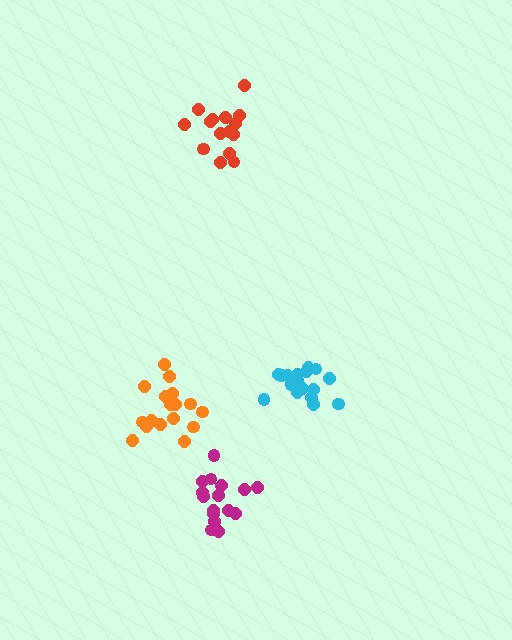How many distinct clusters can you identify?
There are 4 distinct clusters.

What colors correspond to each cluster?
The clusters are colored: red, orange, cyan, magenta.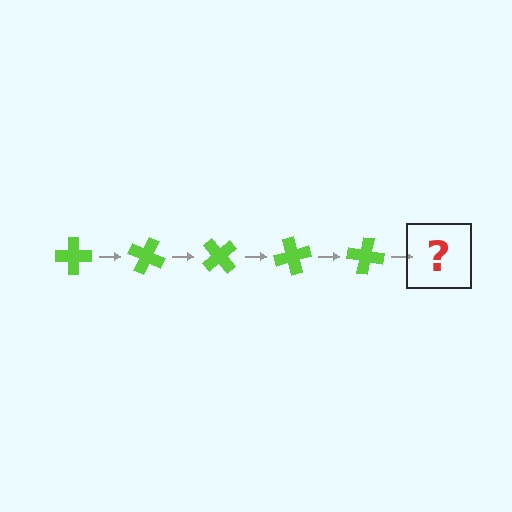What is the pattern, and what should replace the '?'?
The pattern is that the cross rotates 25 degrees each step. The '?' should be a lime cross rotated 125 degrees.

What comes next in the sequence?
The next element should be a lime cross rotated 125 degrees.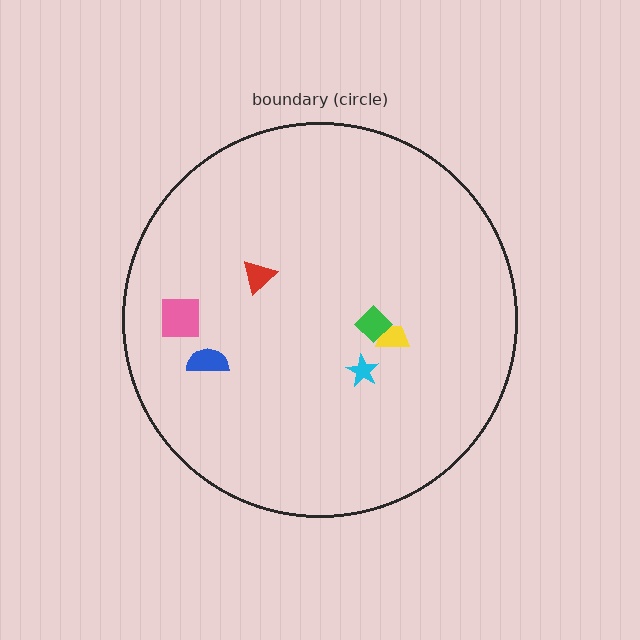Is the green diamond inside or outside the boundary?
Inside.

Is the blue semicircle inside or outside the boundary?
Inside.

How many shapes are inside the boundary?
6 inside, 0 outside.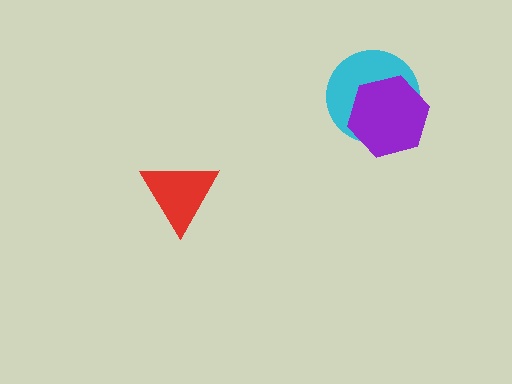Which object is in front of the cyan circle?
The purple hexagon is in front of the cyan circle.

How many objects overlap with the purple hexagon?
1 object overlaps with the purple hexagon.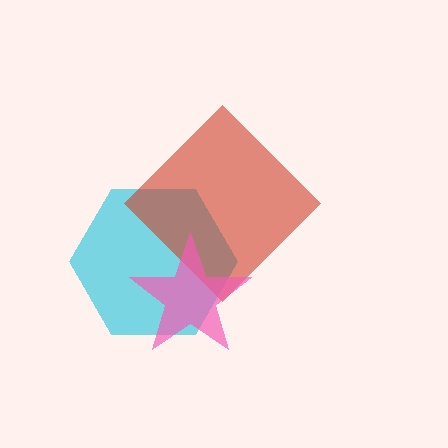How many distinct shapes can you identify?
There are 3 distinct shapes: a cyan hexagon, a red diamond, a pink star.